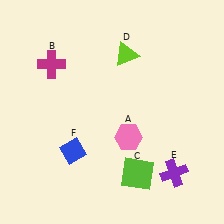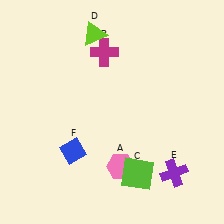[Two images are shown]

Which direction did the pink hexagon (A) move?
The pink hexagon (A) moved down.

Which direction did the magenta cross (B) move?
The magenta cross (B) moved right.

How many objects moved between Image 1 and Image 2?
3 objects moved between the two images.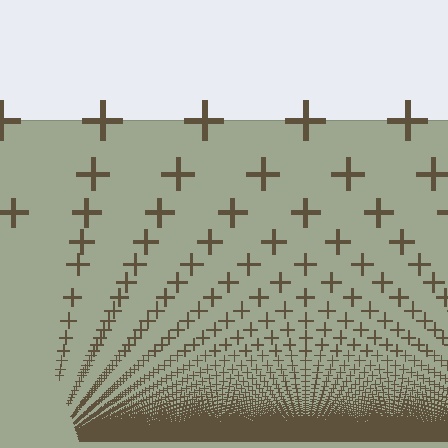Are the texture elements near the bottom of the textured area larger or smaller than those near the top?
Smaller. The gradient is inverted — elements near the bottom are smaller and denser.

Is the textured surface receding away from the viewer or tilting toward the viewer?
The surface appears to tilt toward the viewer. Texture elements get larger and sparser toward the top.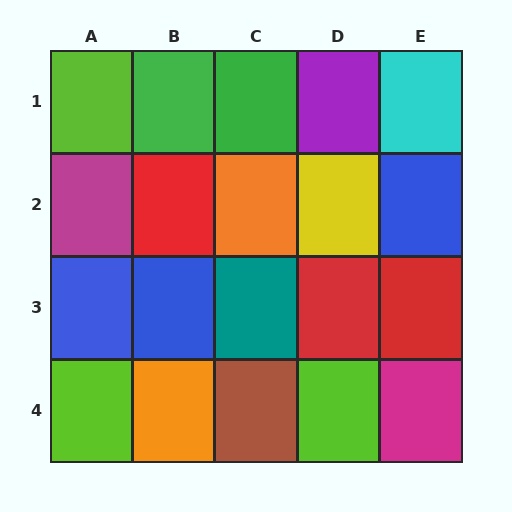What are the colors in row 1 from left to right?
Lime, green, green, purple, cyan.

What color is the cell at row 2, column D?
Yellow.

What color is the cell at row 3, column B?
Blue.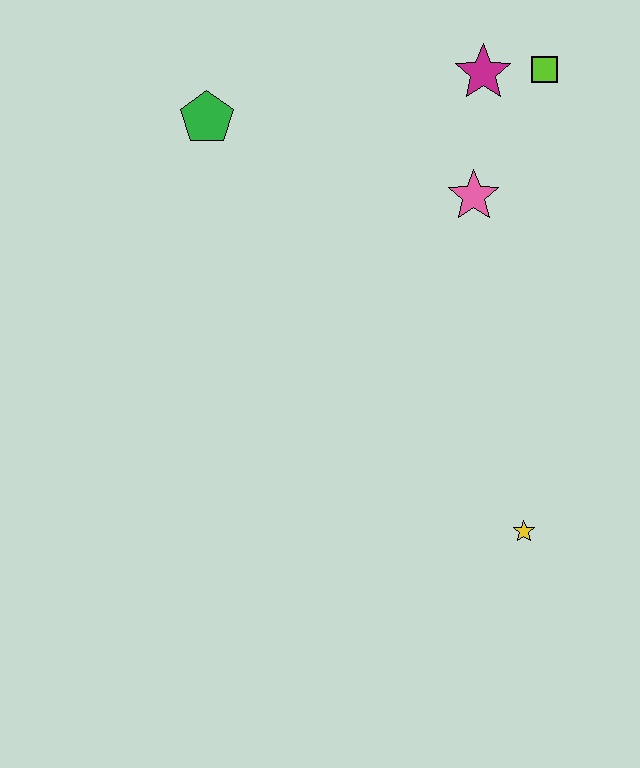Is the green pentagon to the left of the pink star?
Yes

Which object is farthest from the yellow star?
The green pentagon is farthest from the yellow star.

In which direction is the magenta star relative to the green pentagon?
The magenta star is to the right of the green pentagon.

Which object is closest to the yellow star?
The pink star is closest to the yellow star.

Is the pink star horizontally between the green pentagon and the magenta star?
Yes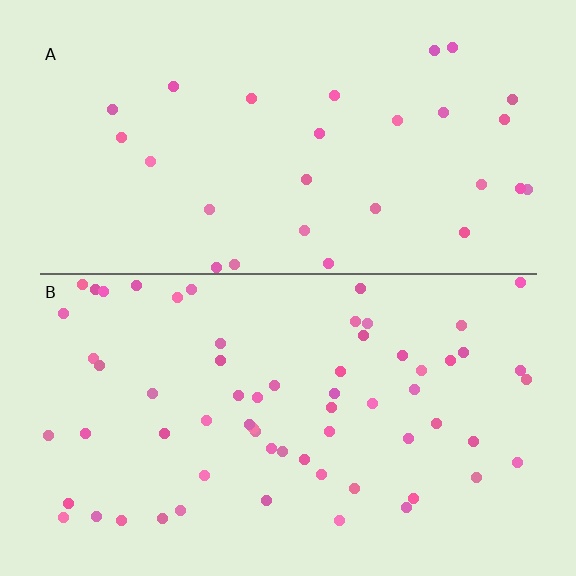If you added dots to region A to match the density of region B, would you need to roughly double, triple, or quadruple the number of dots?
Approximately double.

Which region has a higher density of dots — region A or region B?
B (the bottom).